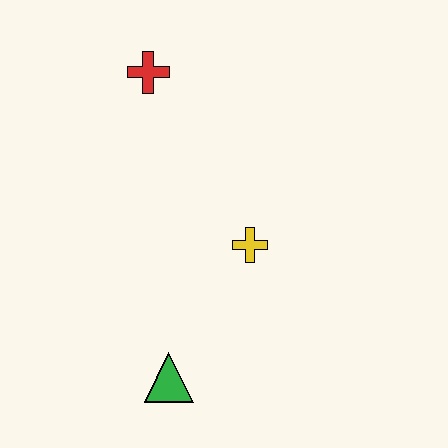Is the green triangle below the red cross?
Yes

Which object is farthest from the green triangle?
The red cross is farthest from the green triangle.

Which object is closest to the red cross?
The yellow cross is closest to the red cross.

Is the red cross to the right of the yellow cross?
No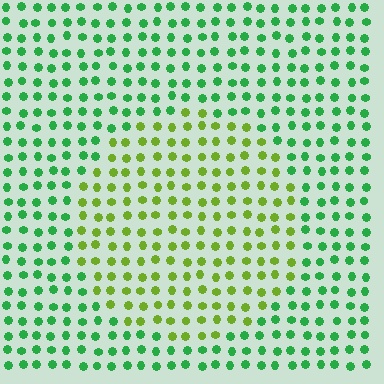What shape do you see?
I see a circle.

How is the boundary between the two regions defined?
The boundary is defined purely by a slight shift in hue (about 46 degrees). Spacing, size, and orientation are identical on both sides.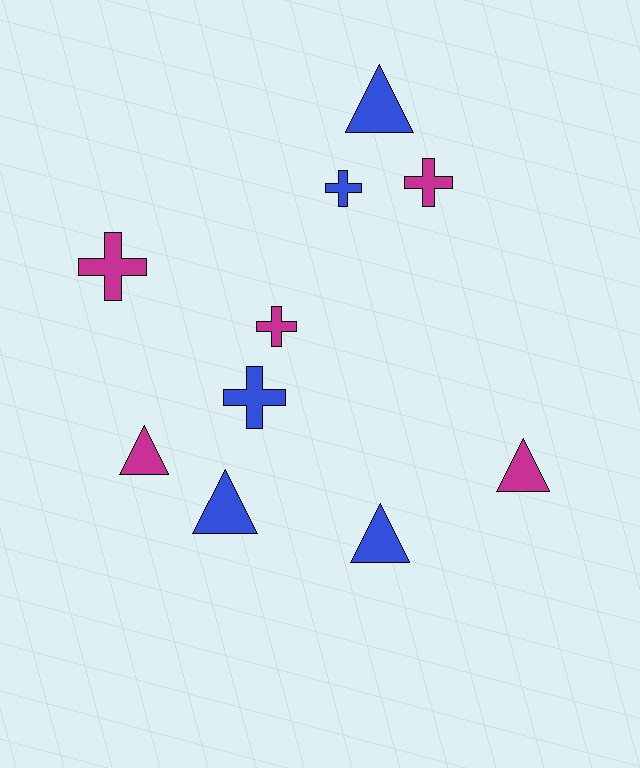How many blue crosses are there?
There are 2 blue crosses.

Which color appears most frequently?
Magenta, with 5 objects.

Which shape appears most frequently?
Cross, with 5 objects.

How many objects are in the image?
There are 10 objects.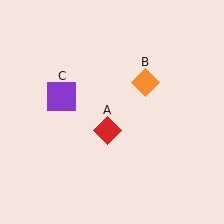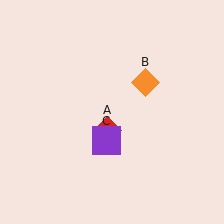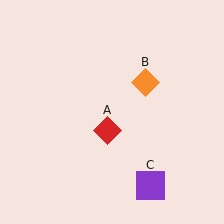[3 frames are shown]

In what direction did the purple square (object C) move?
The purple square (object C) moved down and to the right.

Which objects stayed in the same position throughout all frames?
Red diamond (object A) and orange diamond (object B) remained stationary.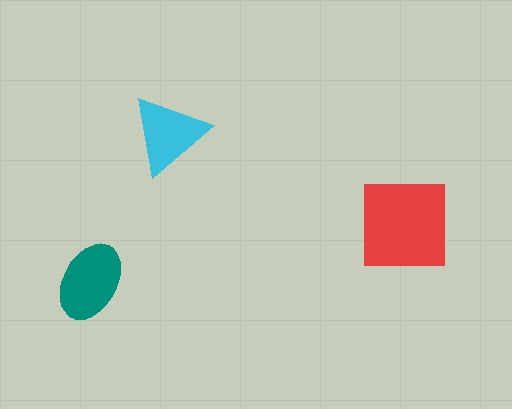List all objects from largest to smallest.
The red square, the teal ellipse, the cyan triangle.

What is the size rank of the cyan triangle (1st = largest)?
3rd.